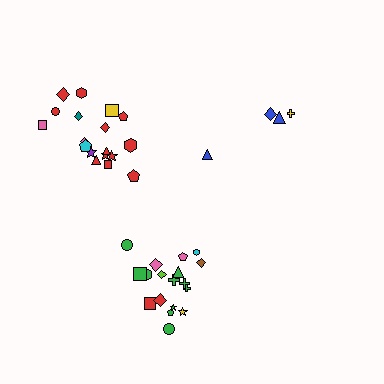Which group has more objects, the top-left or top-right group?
The top-left group.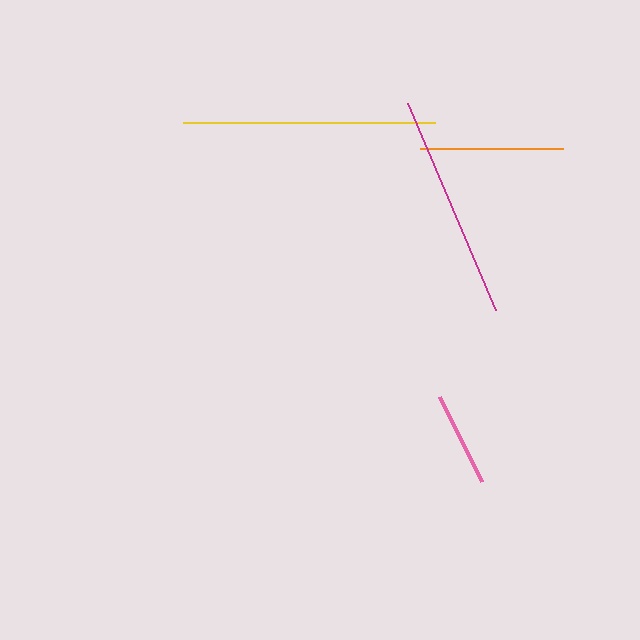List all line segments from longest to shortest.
From longest to shortest: yellow, magenta, orange, pink.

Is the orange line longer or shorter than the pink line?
The orange line is longer than the pink line.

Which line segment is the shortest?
The pink line is the shortest at approximately 95 pixels.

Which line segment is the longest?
The yellow line is the longest at approximately 252 pixels.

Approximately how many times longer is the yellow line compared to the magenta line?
The yellow line is approximately 1.1 times the length of the magenta line.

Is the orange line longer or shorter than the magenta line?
The magenta line is longer than the orange line.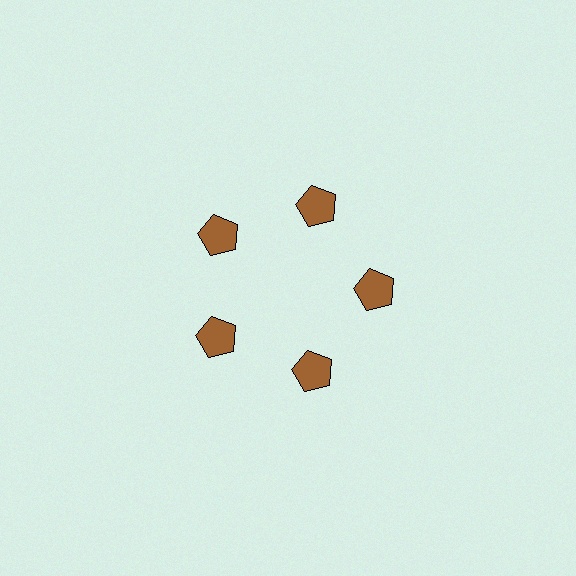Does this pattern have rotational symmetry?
Yes, this pattern has 5-fold rotational symmetry. It looks the same after rotating 72 degrees around the center.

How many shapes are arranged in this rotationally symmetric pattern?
There are 5 shapes, arranged in 5 groups of 1.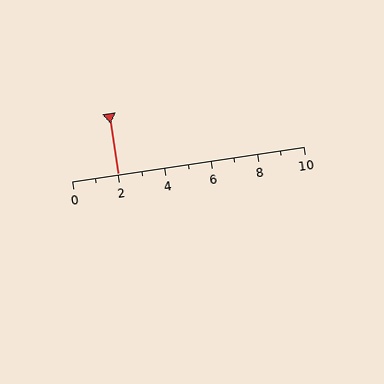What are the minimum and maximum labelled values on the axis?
The axis runs from 0 to 10.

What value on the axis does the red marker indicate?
The marker indicates approximately 2.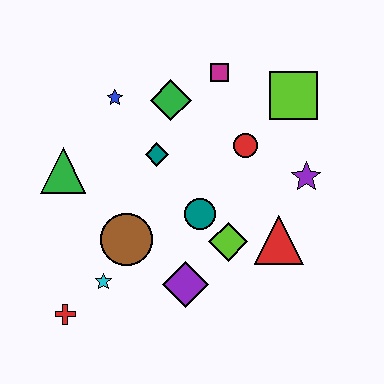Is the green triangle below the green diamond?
Yes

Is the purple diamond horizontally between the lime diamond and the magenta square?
No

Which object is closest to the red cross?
The cyan star is closest to the red cross.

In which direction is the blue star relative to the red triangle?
The blue star is to the left of the red triangle.